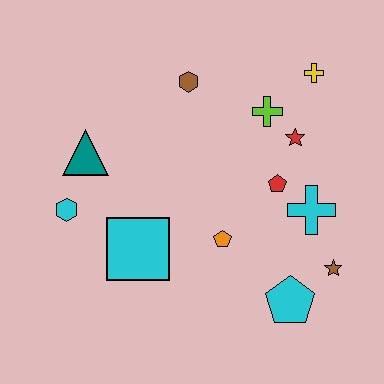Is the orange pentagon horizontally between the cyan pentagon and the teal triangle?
Yes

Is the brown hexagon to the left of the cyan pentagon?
Yes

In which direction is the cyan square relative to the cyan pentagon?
The cyan square is to the left of the cyan pentagon.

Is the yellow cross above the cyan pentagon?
Yes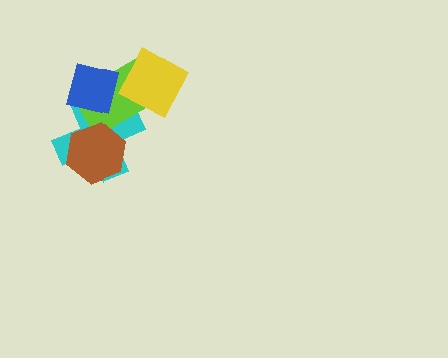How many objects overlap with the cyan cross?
3 objects overlap with the cyan cross.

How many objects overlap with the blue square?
2 objects overlap with the blue square.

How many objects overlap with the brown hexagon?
2 objects overlap with the brown hexagon.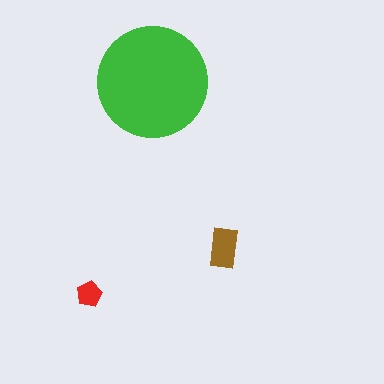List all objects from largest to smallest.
The green circle, the brown rectangle, the red pentagon.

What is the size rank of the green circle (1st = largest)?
1st.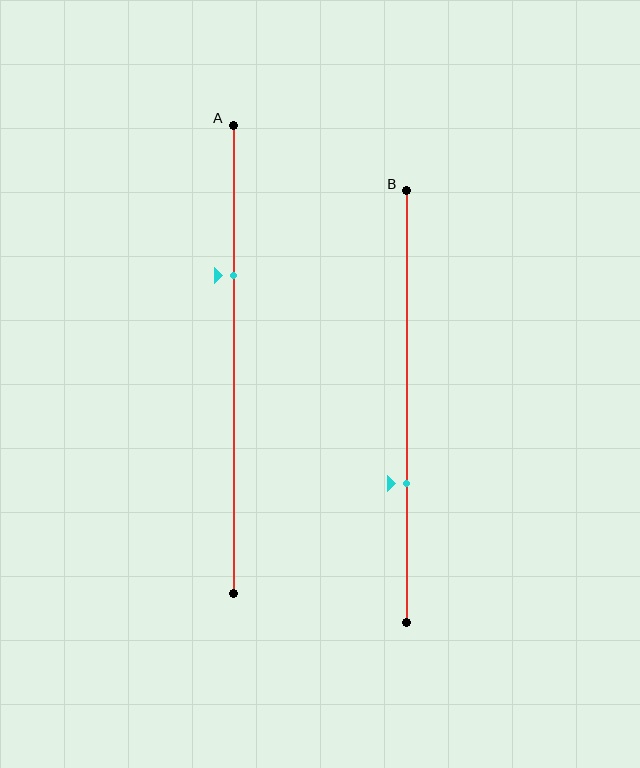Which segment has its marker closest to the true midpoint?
Segment B has its marker closest to the true midpoint.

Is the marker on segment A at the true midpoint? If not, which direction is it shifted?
No, the marker on segment A is shifted upward by about 18% of the segment length.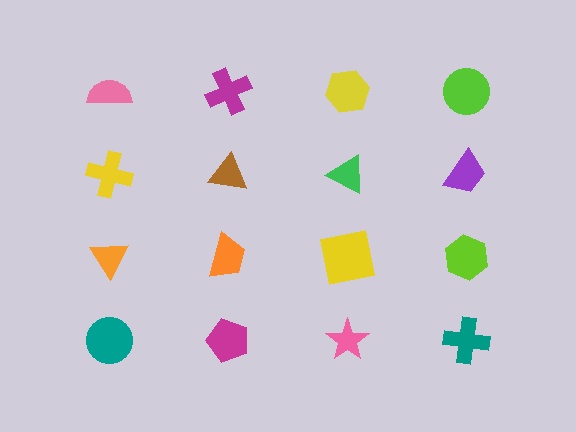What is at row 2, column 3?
A green triangle.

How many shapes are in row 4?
4 shapes.